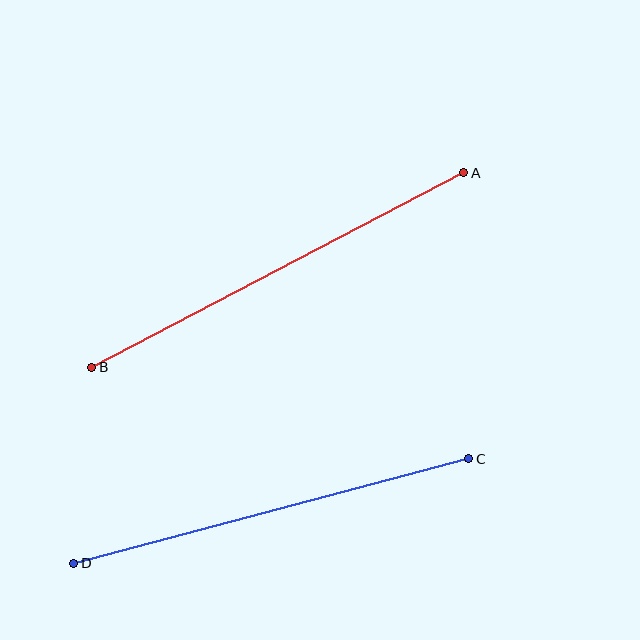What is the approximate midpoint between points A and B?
The midpoint is at approximately (278, 270) pixels.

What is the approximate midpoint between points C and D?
The midpoint is at approximately (271, 511) pixels.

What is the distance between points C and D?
The distance is approximately 408 pixels.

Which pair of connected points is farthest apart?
Points A and B are farthest apart.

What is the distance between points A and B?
The distance is approximately 420 pixels.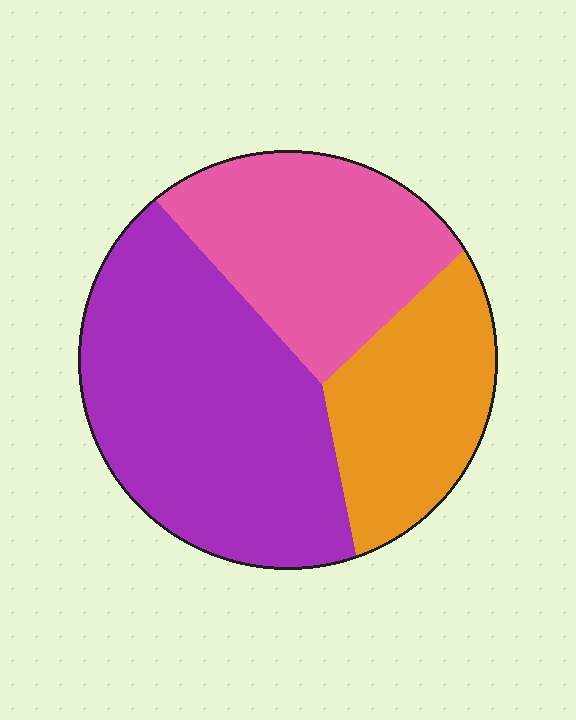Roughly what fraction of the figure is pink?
Pink takes up between a sixth and a third of the figure.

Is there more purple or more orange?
Purple.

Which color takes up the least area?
Orange, at roughly 25%.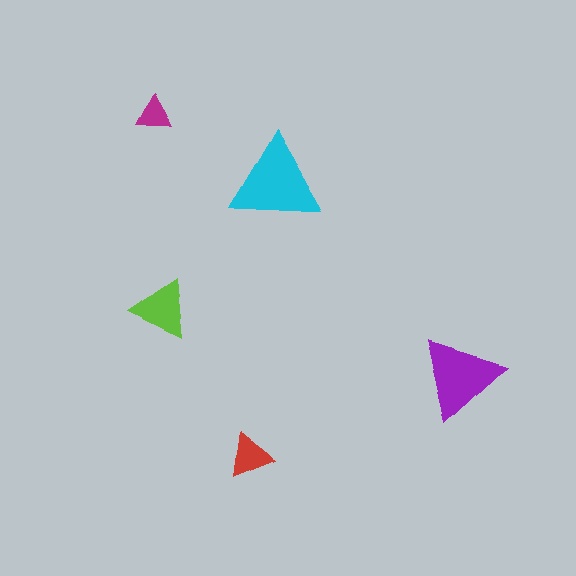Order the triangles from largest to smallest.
the cyan one, the purple one, the lime one, the red one, the magenta one.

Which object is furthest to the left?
The magenta triangle is leftmost.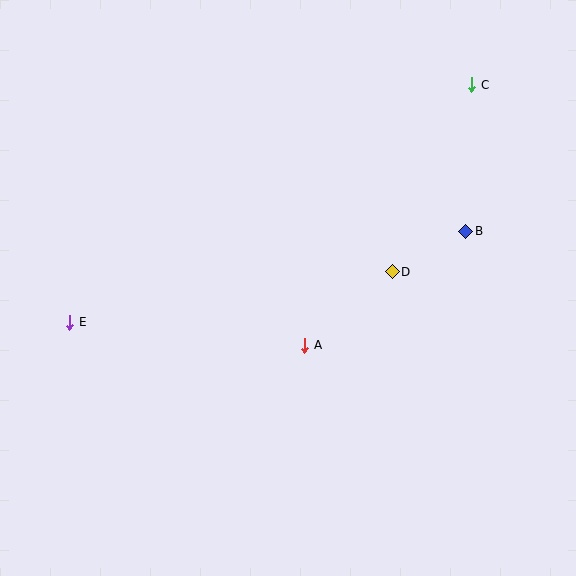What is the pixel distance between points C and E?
The distance between C and E is 467 pixels.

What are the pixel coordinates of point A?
Point A is at (305, 345).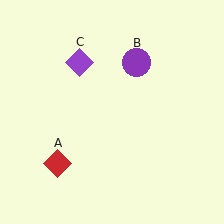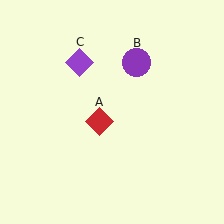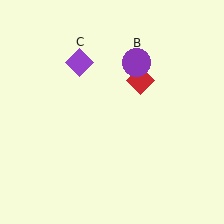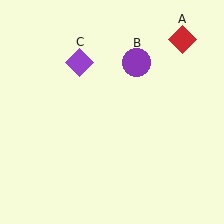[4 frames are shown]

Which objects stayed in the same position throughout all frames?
Purple circle (object B) and purple diamond (object C) remained stationary.